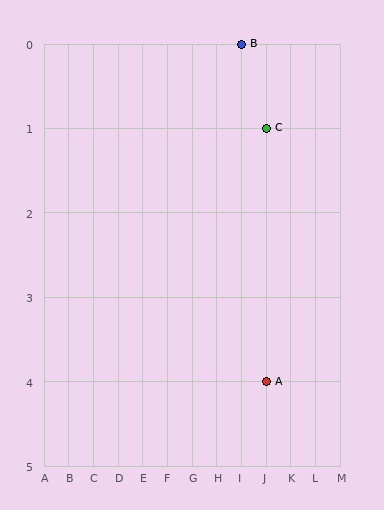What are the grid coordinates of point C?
Point C is at grid coordinates (J, 1).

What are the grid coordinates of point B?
Point B is at grid coordinates (I, 0).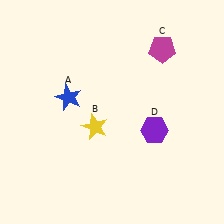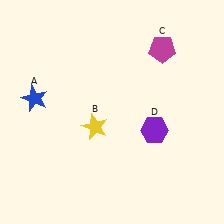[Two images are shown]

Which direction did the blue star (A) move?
The blue star (A) moved left.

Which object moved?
The blue star (A) moved left.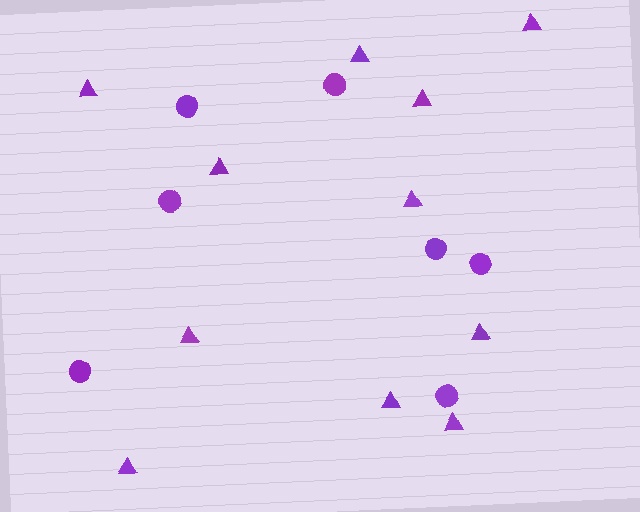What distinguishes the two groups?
There are 2 groups: one group of triangles (11) and one group of circles (7).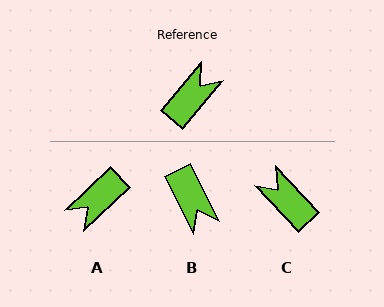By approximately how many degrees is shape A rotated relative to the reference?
Approximately 173 degrees counter-clockwise.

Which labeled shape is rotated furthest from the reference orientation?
A, about 173 degrees away.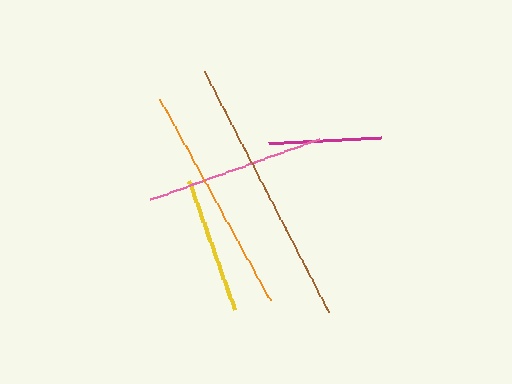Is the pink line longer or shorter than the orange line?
The orange line is longer than the pink line.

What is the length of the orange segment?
The orange segment is approximately 230 pixels long.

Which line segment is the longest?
The brown line is the longest at approximately 272 pixels.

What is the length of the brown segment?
The brown segment is approximately 272 pixels long.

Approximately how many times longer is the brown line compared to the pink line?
The brown line is approximately 1.5 times the length of the pink line.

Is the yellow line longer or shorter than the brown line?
The brown line is longer than the yellow line.